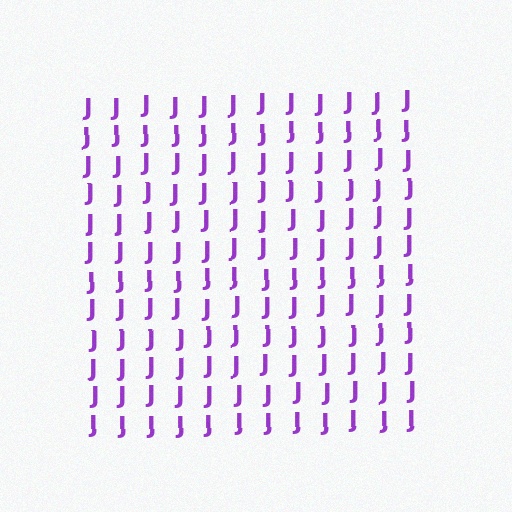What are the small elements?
The small elements are letter J's.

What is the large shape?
The large shape is a square.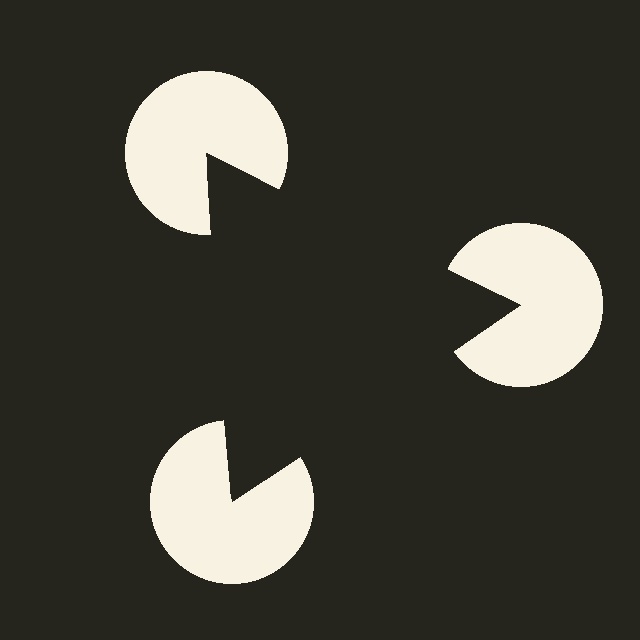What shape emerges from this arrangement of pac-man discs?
An illusory triangle — its edges are inferred from the aligned wedge cuts in the pac-man discs, not physically drawn.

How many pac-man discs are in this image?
There are 3 — one at each vertex of the illusory triangle.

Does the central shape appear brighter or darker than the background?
It typically appears slightly darker than the background, even though no actual brightness change is drawn.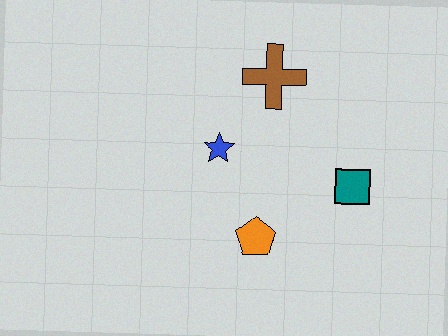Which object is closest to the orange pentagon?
The blue star is closest to the orange pentagon.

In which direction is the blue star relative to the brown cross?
The blue star is below the brown cross.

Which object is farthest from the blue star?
The teal square is farthest from the blue star.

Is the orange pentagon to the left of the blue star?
No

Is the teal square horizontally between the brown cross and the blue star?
No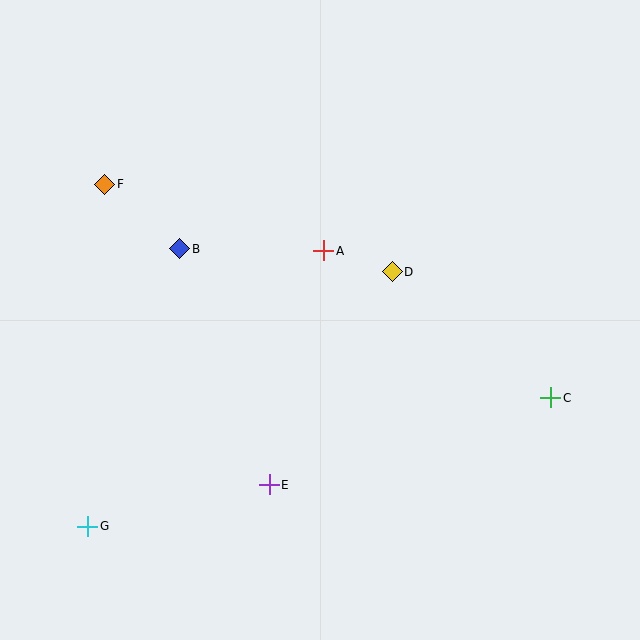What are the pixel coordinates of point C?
Point C is at (551, 398).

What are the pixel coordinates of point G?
Point G is at (88, 526).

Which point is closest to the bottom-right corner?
Point C is closest to the bottom-right corner.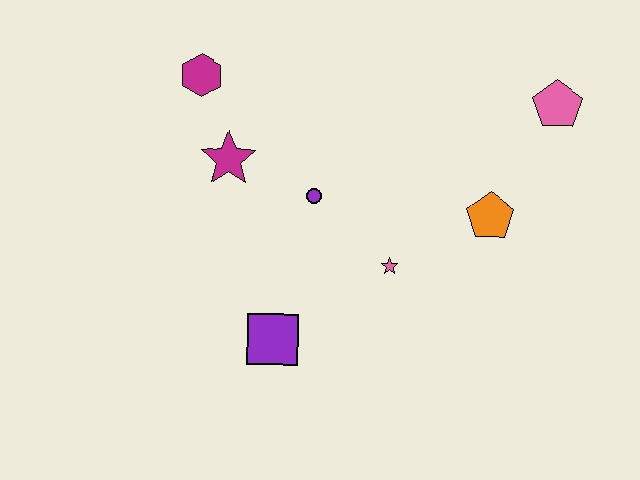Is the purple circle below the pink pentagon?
Yes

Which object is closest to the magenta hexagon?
The magenta star is closest to the magenta hexagon.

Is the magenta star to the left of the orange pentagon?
Yes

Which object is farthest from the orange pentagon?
The magenta hexagon is farthest from the orange pentagon.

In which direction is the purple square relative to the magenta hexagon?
The purple square is below the magenta hexagon.